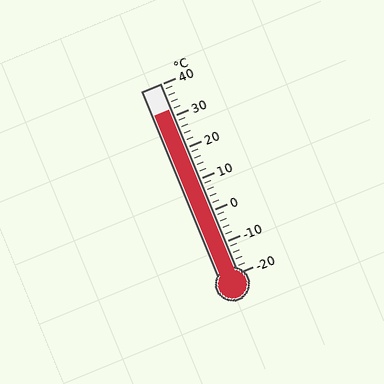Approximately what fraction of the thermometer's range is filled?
The thermometer is filled to approximately 85% of its range.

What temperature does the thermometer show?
The thermometer shows approximately 32°C.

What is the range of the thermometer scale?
The thermometer scale ranges from -20°C to 40°C.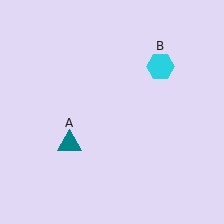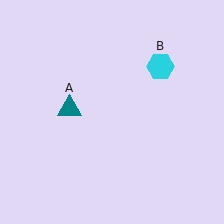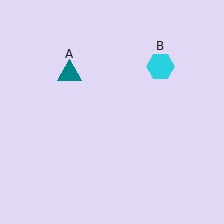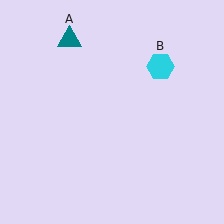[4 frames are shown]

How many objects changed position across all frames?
1 object changed position: teal triangle (object A).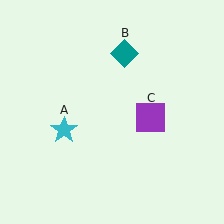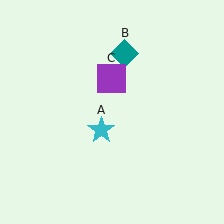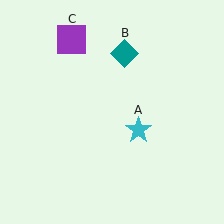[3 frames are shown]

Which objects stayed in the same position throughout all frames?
Teal diamond (object B) remained stationary.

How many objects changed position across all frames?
2 objects changed position: cyan star (object A), purple square (object C).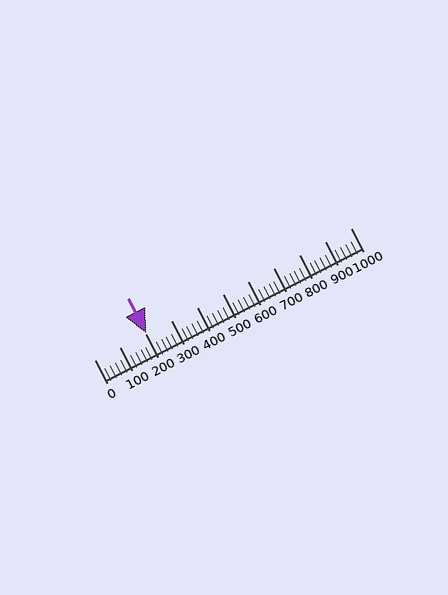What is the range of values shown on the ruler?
The ruler shows values from 0 to 1000.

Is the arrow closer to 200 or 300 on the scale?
The arrow is closer to 200.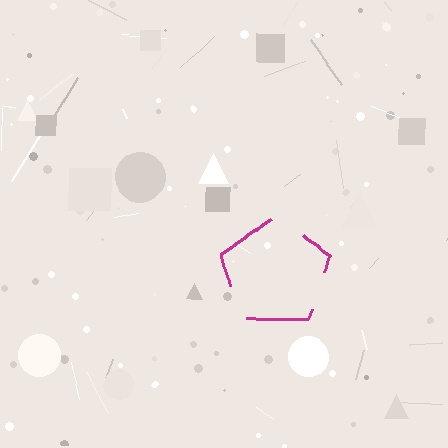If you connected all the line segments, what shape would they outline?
They would outline a pentagon.